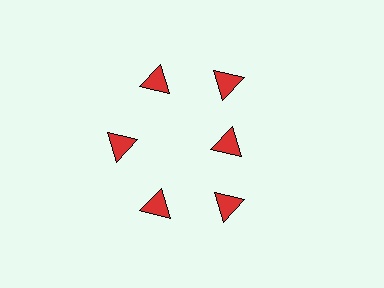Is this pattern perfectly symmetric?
No. The 6 red triangles are arranged in a ring, but one element near the 3 o'clock position is pulled inward toward the center, breaking the 6-fold rotational symmetry.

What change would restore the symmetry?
The symmetry would be restored by moving it outward, back onto the ring so that all 6 triangles sit at equal angles and equal distance from the center.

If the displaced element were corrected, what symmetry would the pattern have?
It would have 6-fold rotational symmetry — the pattern would map onto itself every 60 degrees.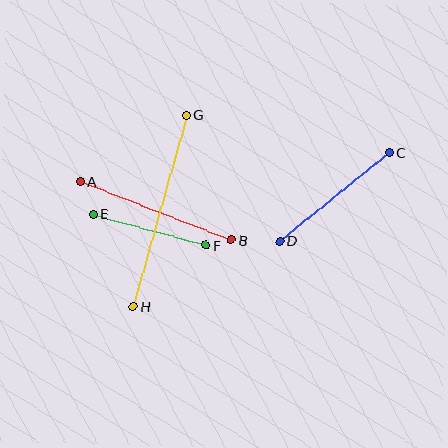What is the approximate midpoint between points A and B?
The midpoint is at approximately (156, 211) pixels.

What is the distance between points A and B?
The distance is approximately 162 pixels.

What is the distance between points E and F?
The distance is approximately 117 pixels.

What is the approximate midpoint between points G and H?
The midpoint is at approximately (160, 211) pixels.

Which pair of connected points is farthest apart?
Points G and H are farthest apart.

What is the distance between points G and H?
The distance is approximately 199 pixels.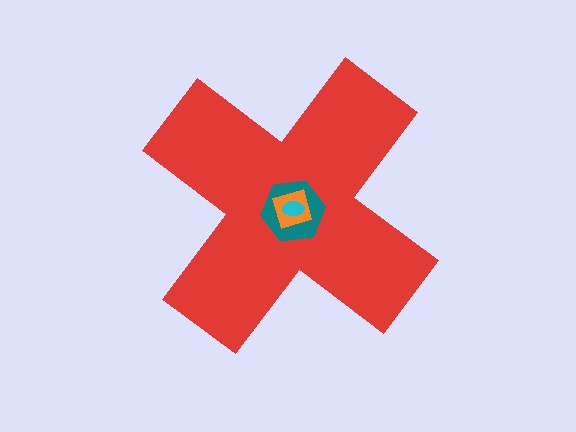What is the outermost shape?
The red cross.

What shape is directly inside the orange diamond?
The cyan ellipse.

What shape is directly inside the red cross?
The teal hexagon.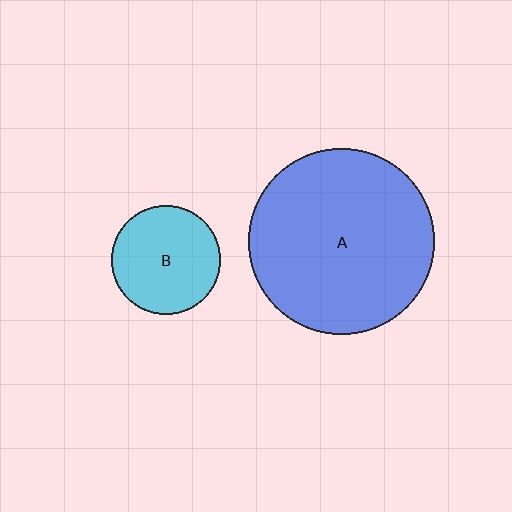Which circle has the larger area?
Circle A (blue).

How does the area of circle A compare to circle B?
Approximately 2.9 times.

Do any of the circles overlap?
No, none of the circles overlap.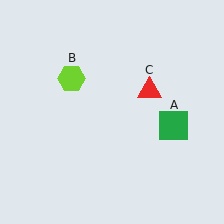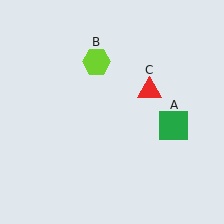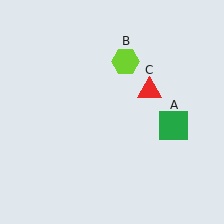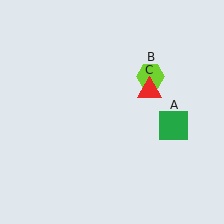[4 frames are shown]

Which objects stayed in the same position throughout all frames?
Green square (object A) and red triangle (object C) remained stationary.